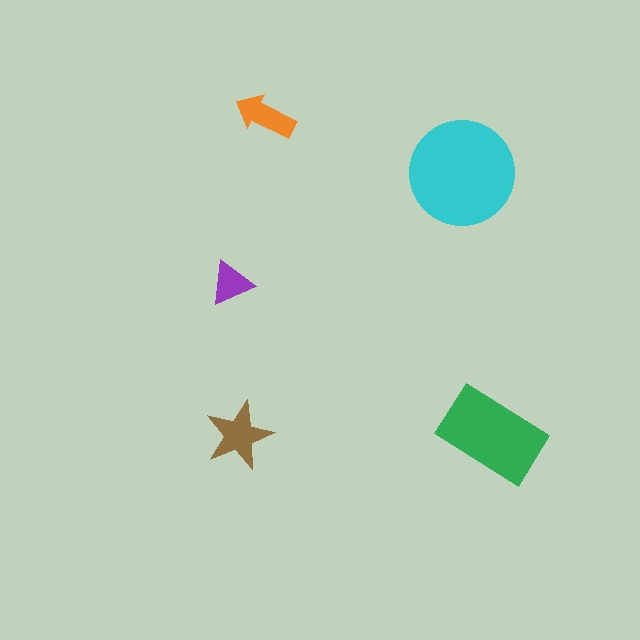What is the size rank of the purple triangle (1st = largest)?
5th.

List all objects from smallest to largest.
The purple triangle, the orange arrow, the brown star, the green rectangle, the cyan circle.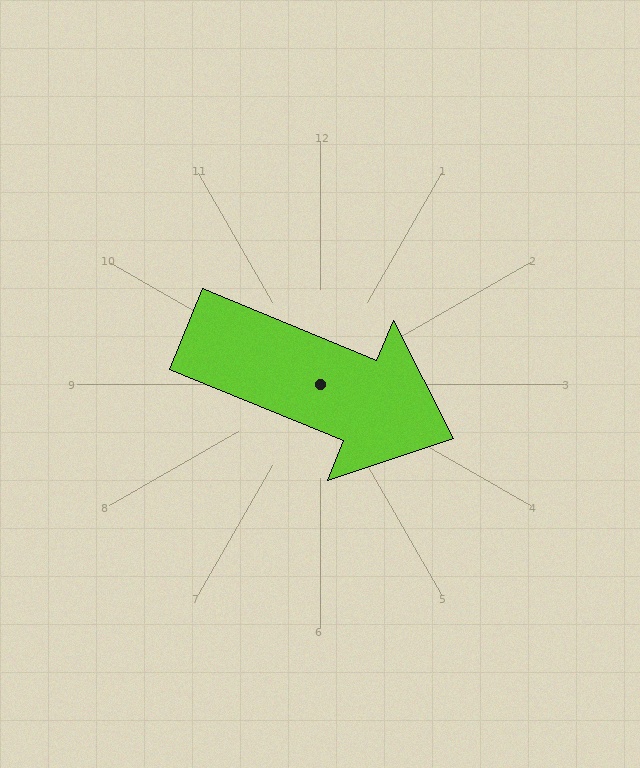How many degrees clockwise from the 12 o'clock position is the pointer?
Approximately 112 degrees.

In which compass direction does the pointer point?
East.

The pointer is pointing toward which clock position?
Roughly 4 o'clock.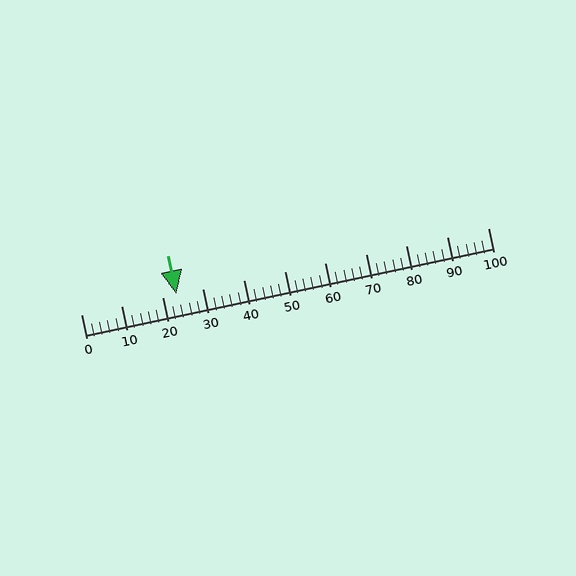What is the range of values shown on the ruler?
The ruler shows values from 0 to 100.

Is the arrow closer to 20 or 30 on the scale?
The arrow is closer to 20.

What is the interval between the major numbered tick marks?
The major tick marks are spaced 10 units apart.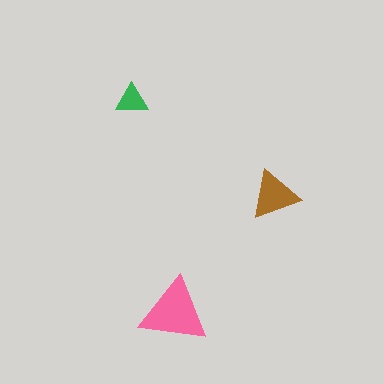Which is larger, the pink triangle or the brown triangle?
The pink one.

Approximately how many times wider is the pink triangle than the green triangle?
About 2 times wider.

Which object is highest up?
The green triangle is topmost.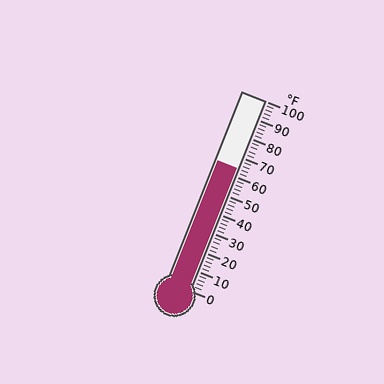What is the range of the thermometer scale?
The thermometer scale ranges from 0°F to 100°F.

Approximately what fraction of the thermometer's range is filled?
The thermometer is filled to approximately 65% of its range.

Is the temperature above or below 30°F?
The temperature is above 30°F.